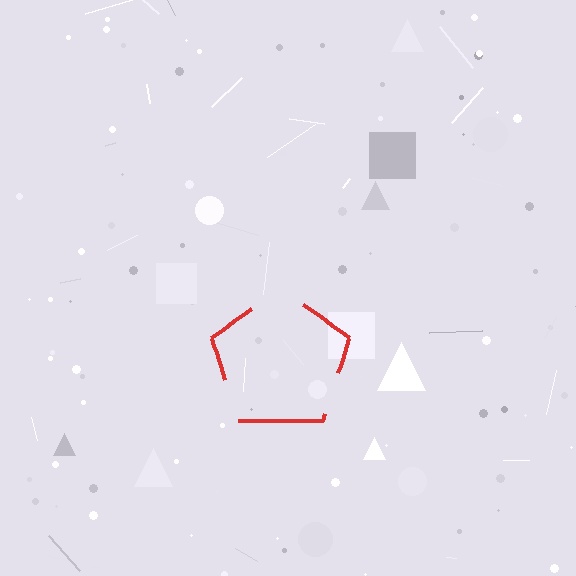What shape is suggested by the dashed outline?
The dashed outline suggests a pentagon.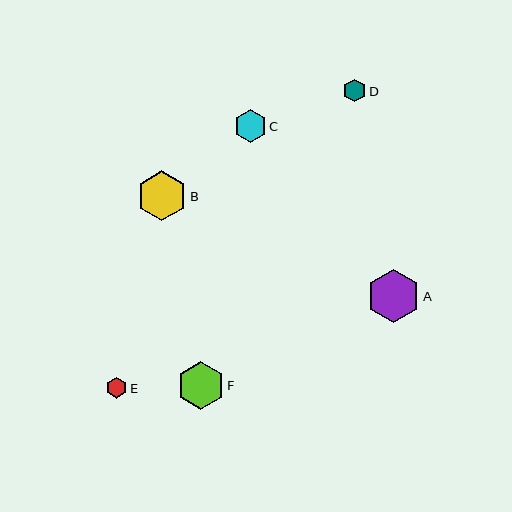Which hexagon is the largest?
Hexagon A is the largest with a size of approximately 53 pixels.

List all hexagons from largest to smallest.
From largest to smallest: A, B, F, C, D, E.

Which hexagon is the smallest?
Hexagon E is the smallest with a size of approximately 21 pixels.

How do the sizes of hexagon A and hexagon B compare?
Hexagon A and hexagon B are approximately the same size.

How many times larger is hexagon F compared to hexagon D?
Hexagon F is approximately 2.1 times the size of hexagon D.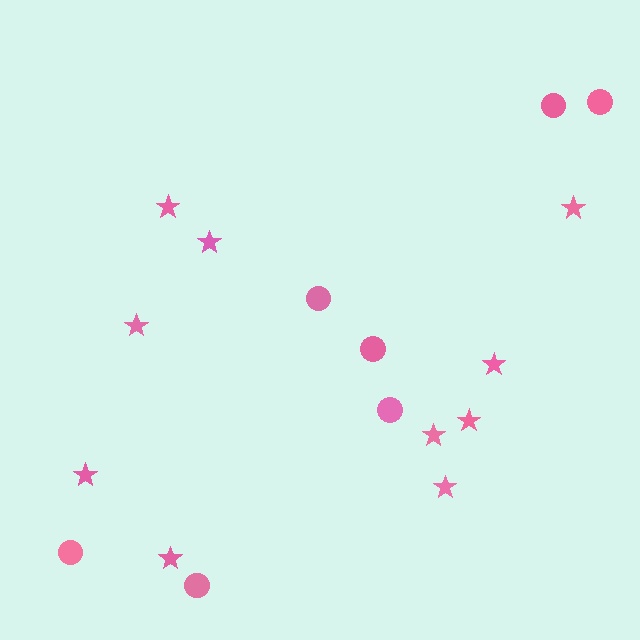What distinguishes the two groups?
There are 2 groups: one group of stars (10) and one group of circles (7).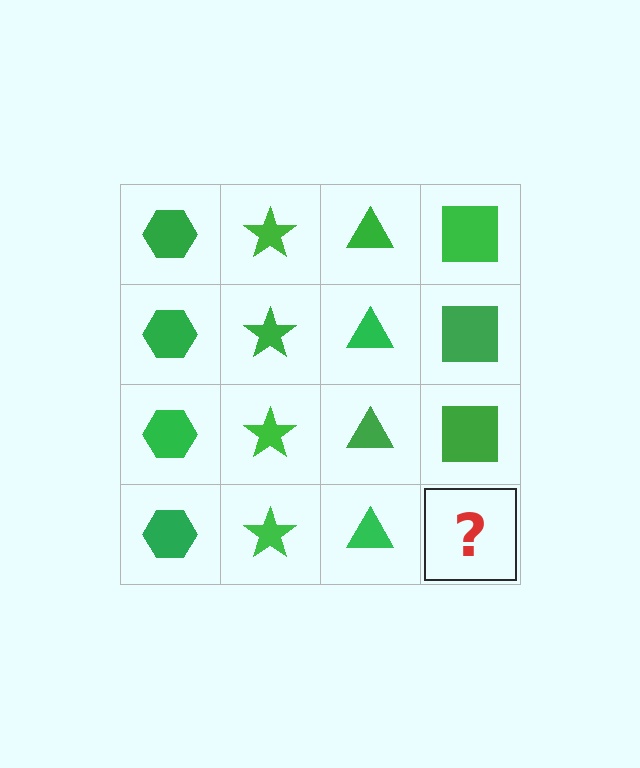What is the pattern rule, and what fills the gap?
The rule is that each column has a consistent shape. The gap should be filled with a green square.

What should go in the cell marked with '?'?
The missing cell should contain a green square.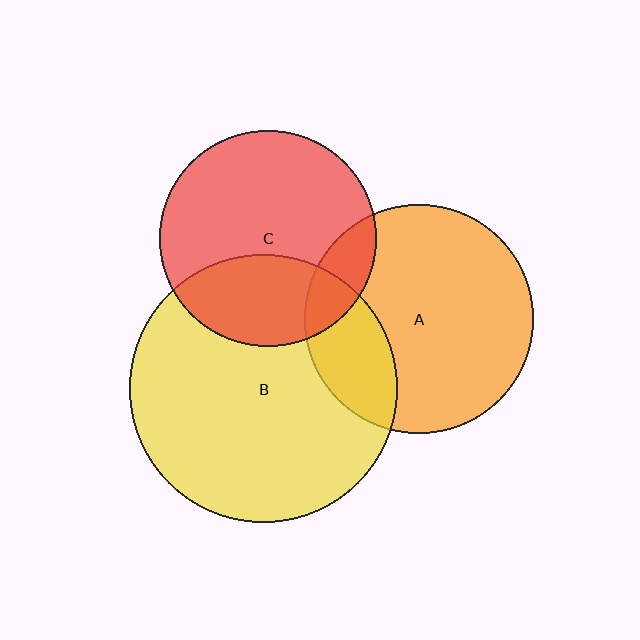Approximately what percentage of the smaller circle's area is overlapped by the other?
Approximately 25%.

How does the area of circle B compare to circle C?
Approximately 1.5 times.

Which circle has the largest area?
Circle B (yellow).